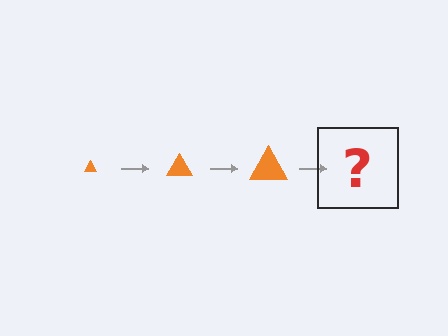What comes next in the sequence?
The next element should be an orange triangle, larger than the previous one.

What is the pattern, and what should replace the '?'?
The pattern is that the triangle gets progressively larger each step. The '?' should be an orange triangle, larger than the previous one.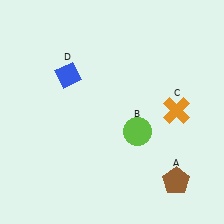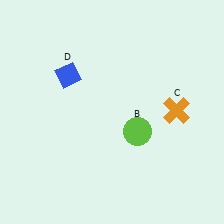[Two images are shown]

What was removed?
The brown pentagon (A) was removed in Image 2.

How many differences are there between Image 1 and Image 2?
There is 1 difference between the two images.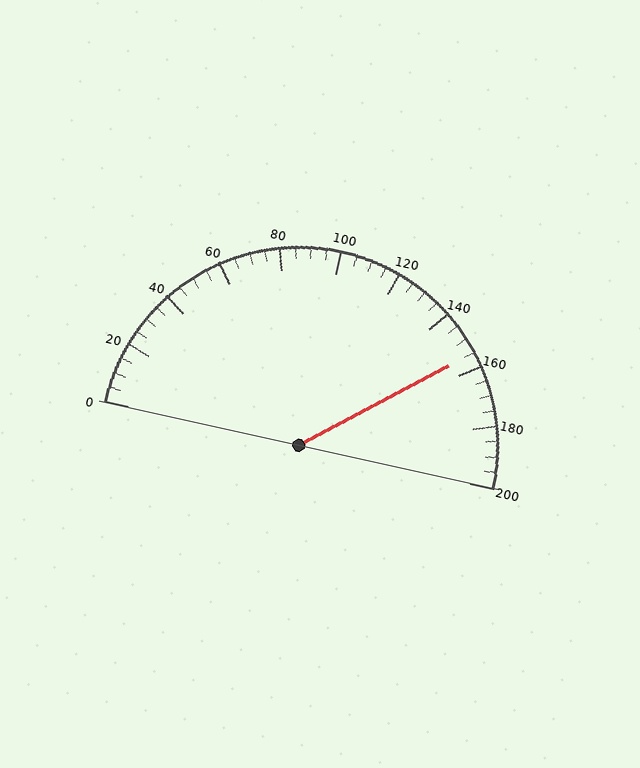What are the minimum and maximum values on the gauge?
The gauge ranges from 0 to 200.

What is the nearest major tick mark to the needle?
The nearest major tick mark is 160.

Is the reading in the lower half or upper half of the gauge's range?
The reading is in the upper half of the range (0 to 200).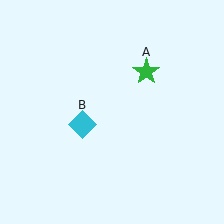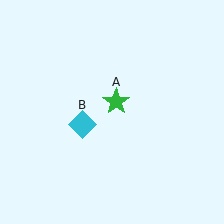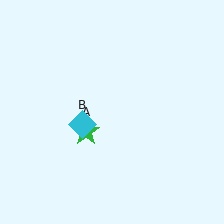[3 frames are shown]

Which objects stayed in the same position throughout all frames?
Cyan diamond (object B) remained stationary.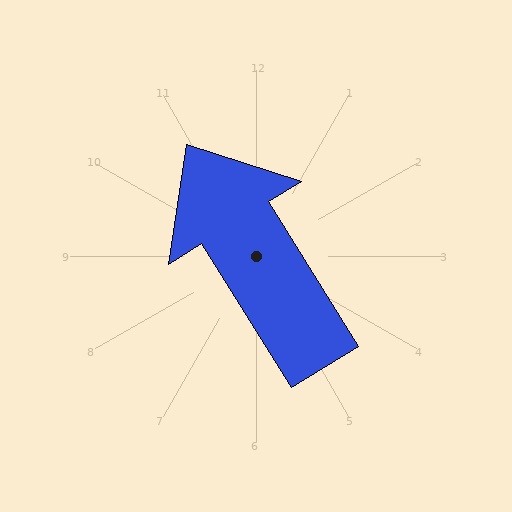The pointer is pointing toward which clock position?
Roughly 11 o'clock.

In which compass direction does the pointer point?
Northwest.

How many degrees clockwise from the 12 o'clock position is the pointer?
Approximately 328 degrees.